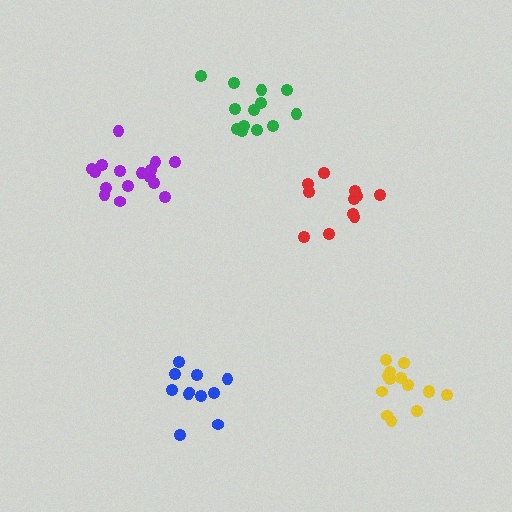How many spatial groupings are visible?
There are 5 spatial groupings.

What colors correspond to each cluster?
The clusters are colored: purple, red, green, blue, yellow.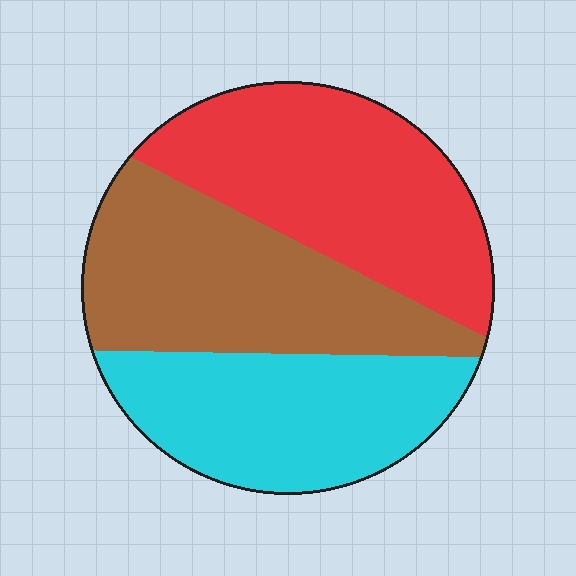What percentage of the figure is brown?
Brown takes up between a quarter and a half of the figure.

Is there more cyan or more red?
Red.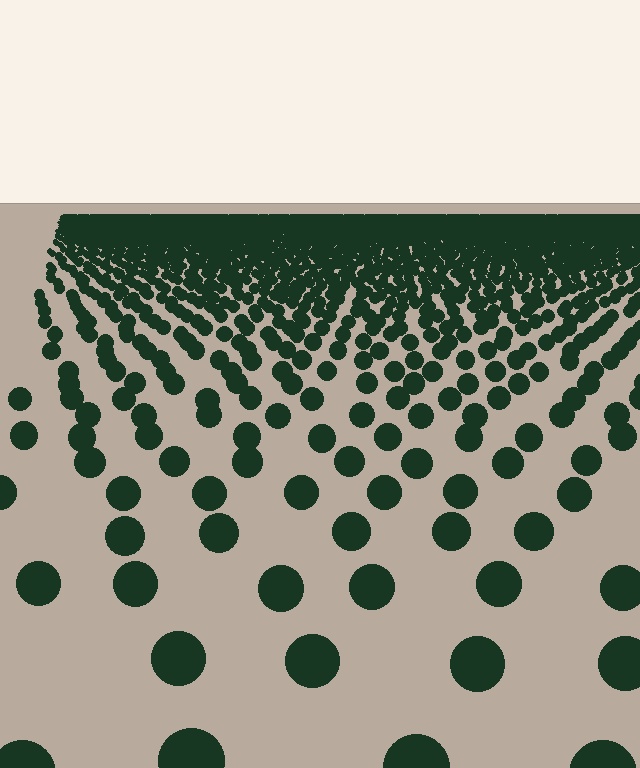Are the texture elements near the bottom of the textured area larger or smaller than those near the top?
Larger. Near the bottom, elements are closer to the viewer and appear at a bigger on-screen size.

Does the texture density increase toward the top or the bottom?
Density increases toward the top.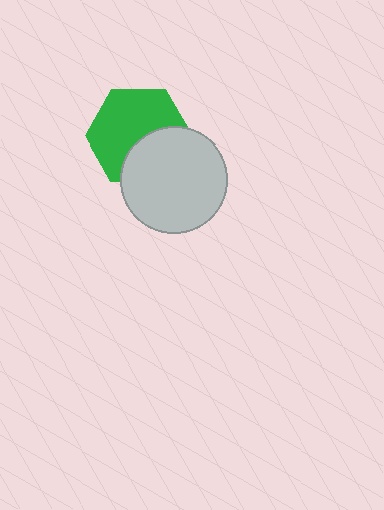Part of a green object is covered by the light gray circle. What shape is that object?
It is a hexagon.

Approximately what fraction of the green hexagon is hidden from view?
Roughly 36% of the green hexagon is hidden behind the light gray circle.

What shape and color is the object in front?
The object in front is a light gray circle.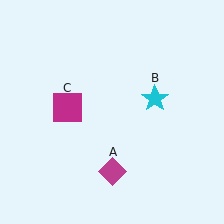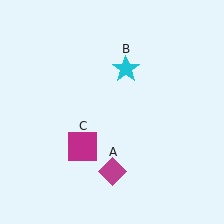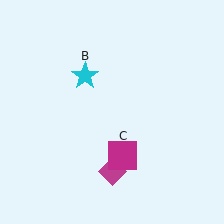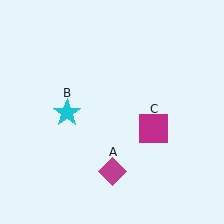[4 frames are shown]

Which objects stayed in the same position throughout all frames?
Magenta diamond (object A) remained stationary.